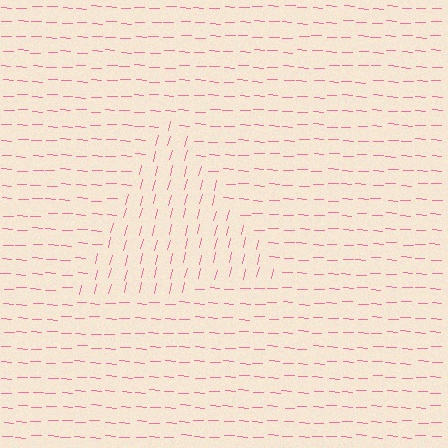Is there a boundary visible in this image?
Yes, there is a texture boundary formed by a change in line orientation.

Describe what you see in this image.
The image is filled with small pink line segments. A triangle region in the image has lines oriented differently from the surrounding lines, creating a visible texture boundary.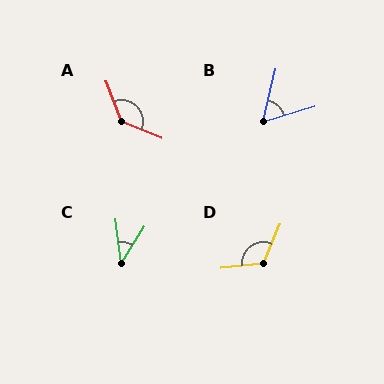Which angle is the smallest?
C, at approximately 39 degrees.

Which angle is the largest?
A, at approximately 133 degrees.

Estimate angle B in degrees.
Approximately 60 degrees.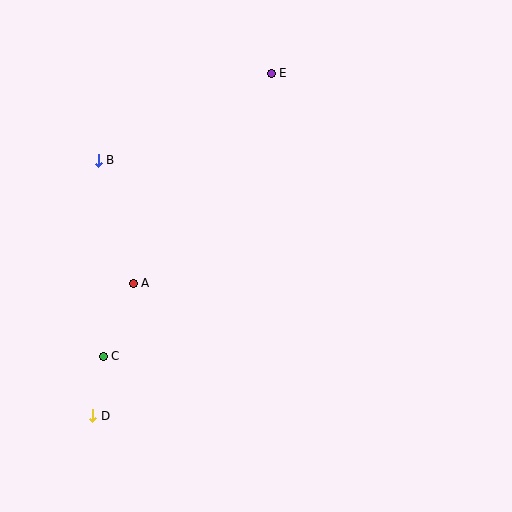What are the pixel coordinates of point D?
Point D is at (93, 416).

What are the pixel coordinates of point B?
Point B is at (98, 160).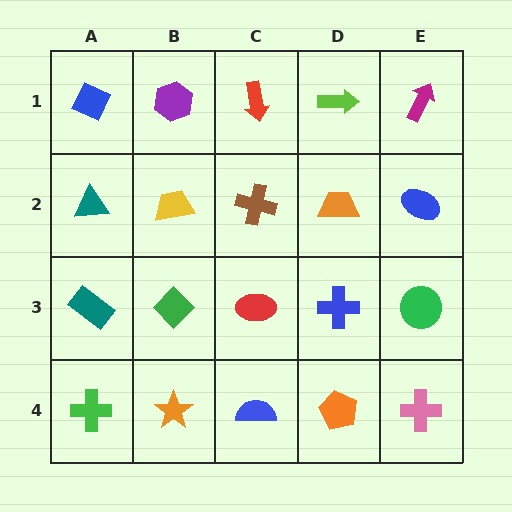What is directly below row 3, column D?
An orange pentagon.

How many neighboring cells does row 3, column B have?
4.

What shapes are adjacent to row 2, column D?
A lime arrow (row 1, column D), a blue cross (row 3, column D), a brown cross (row 2, column C), a blue ellipse (row 2, column E).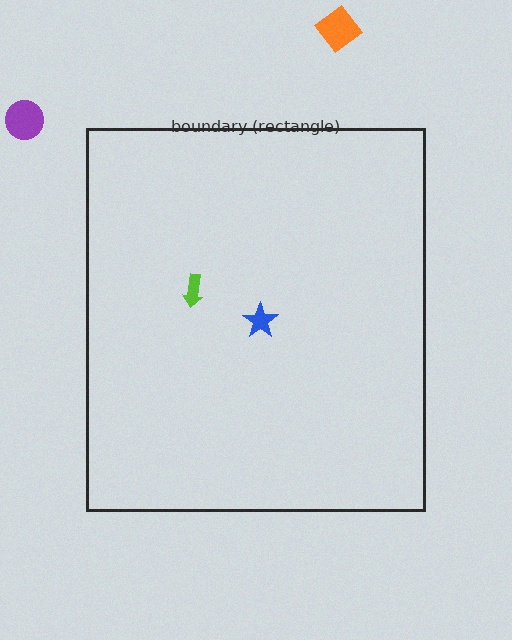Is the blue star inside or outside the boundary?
Inside.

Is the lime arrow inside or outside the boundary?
Inside.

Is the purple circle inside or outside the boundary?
Outside.